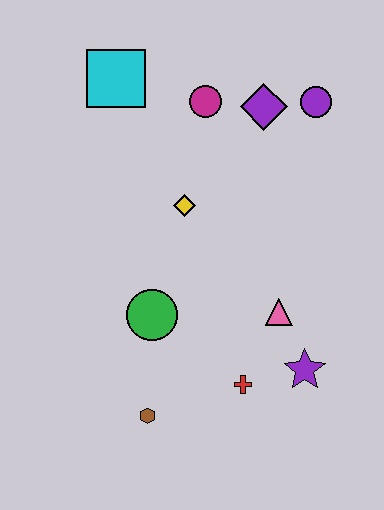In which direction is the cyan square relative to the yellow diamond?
The cyan square is above the yellow diamond.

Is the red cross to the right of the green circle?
Yes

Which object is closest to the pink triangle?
The purple star is closest to the pink triangle.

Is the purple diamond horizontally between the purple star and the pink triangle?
No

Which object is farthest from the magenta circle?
The brown hexagon is farthest from the magenta circle.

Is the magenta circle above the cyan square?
No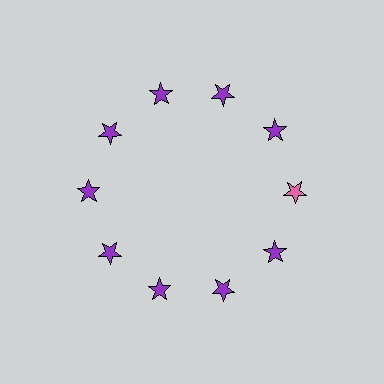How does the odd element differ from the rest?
It has a different color: pink instead of purple.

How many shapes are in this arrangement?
There are 10 shapes arranged in a ring pattern.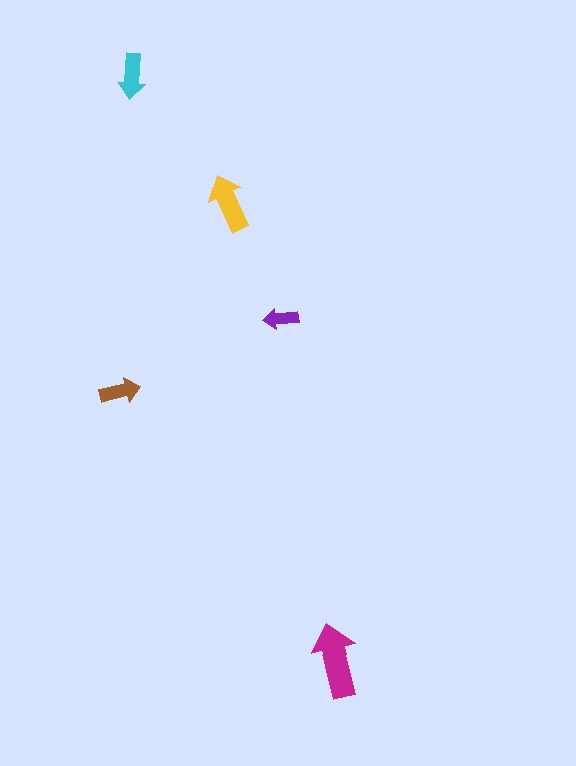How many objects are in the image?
There are 5 objects in the image.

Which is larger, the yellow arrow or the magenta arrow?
The magenta one.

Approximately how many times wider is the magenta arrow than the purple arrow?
About 2 times wider.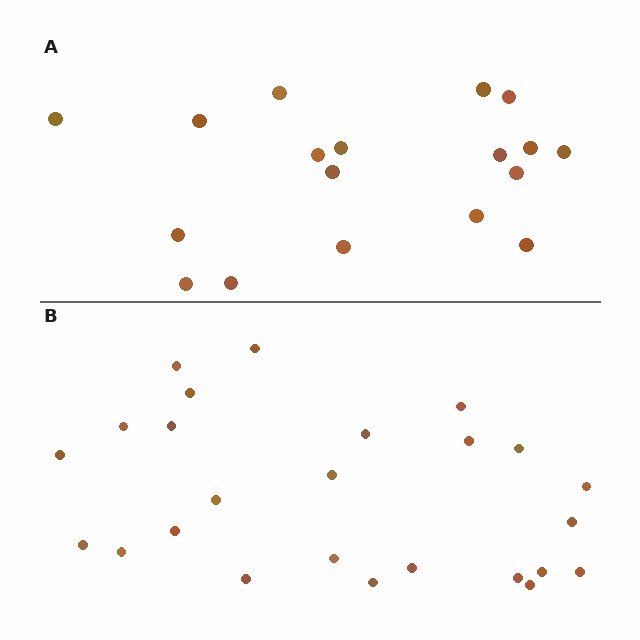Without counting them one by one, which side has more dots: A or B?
Region B (the bottom region) has more dots.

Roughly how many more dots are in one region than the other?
Region B has roughly 8 or so more dots than region A.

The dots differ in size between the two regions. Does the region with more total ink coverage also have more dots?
No. Region A has more total ink coverage because its dots are larger, but region B actually contains more individual dots. Total area can be misleading — the number of items is what matters here.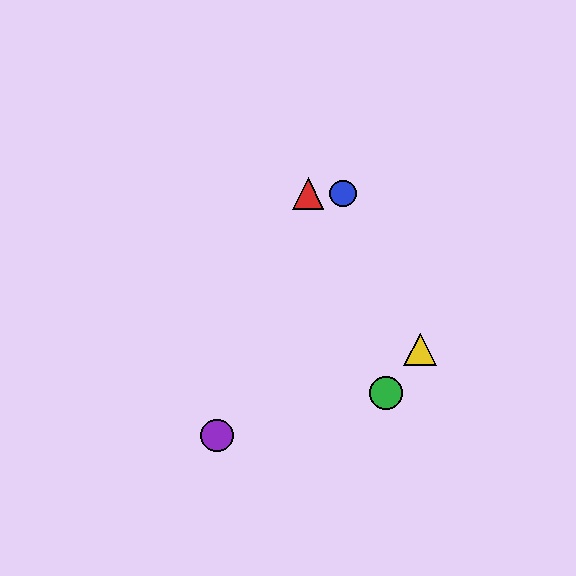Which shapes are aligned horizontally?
The red triangle, the blue circle are aligned horizontally.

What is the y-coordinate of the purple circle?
The purple circle is at y≈435.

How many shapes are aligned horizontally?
2 shapes (the red triangle, the blue circle) are aligned horizontally.